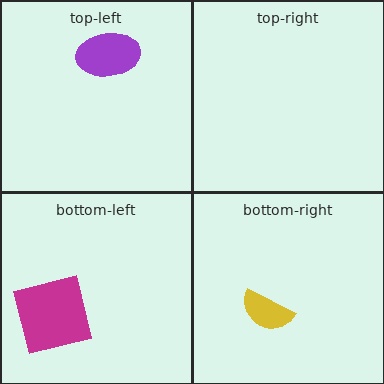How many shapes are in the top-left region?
1.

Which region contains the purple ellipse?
The top-left region.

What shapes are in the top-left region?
The purple ellipse.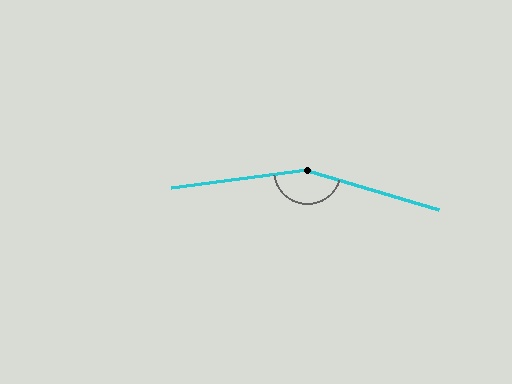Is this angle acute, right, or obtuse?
It is obtuse.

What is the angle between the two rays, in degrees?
Approximately 156 degrees.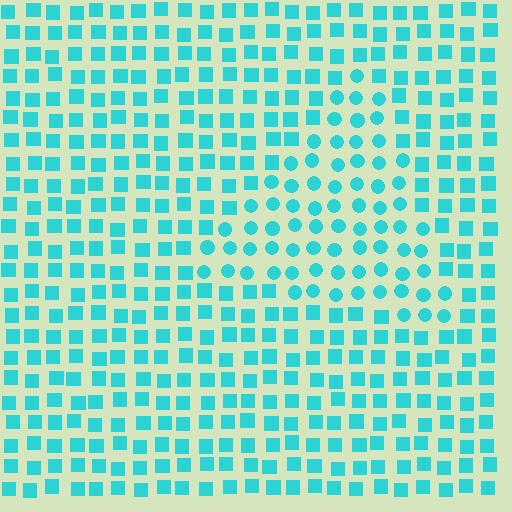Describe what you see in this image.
The image is filled with small cyan elements arranged in a uniform grid. A triangle-shaped region contains circles, while the surrounding area contains squares. The boundary is defined purely by the change in element shape.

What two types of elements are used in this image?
The image uses circles inside the triangle region and squares outside it.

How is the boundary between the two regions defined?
The boundary is defined by a change in element shape: circles inside vs. squares outside. All elements share the same color and spacing.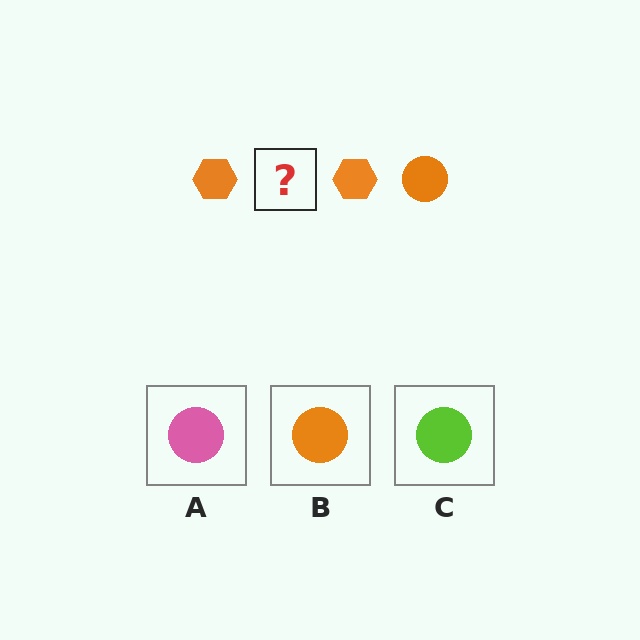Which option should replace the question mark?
Option B.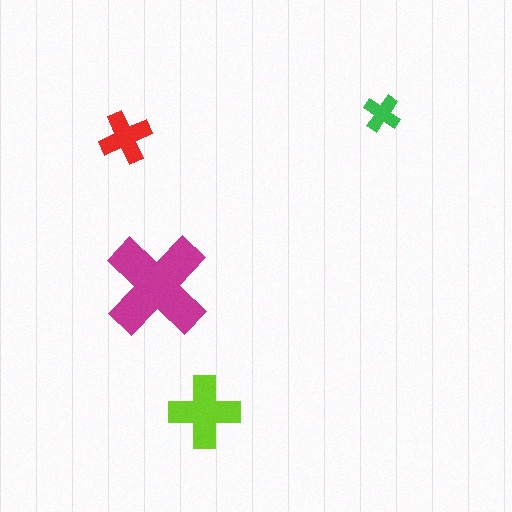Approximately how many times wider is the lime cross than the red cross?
About 1.5 times wider.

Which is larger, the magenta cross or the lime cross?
The magenta one.